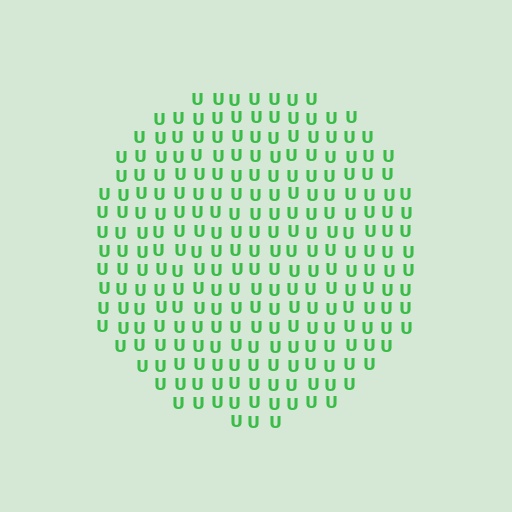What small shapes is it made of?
It is made of small letter U's.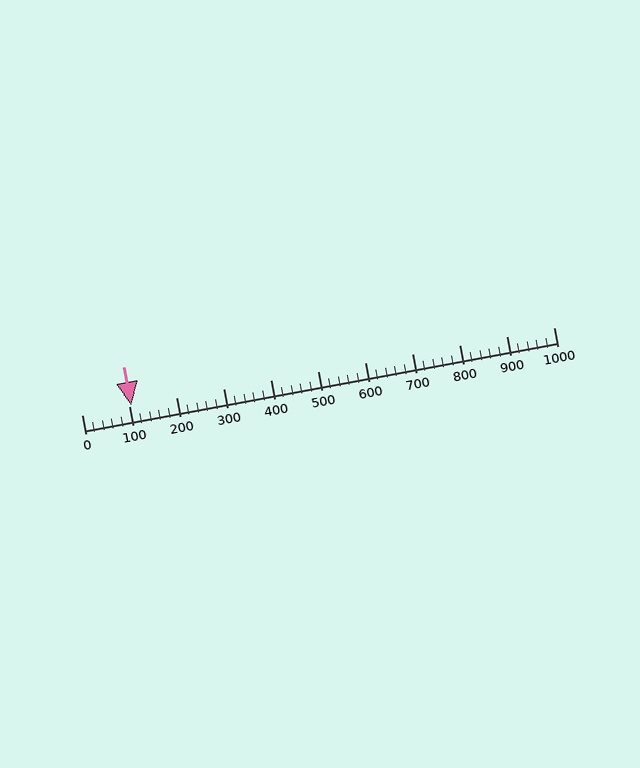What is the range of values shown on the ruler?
The ruler shows values from 0 to 1000.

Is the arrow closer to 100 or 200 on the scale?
The arrow is closer to 100.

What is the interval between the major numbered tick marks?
The major tick marks are spaced 100 units apart.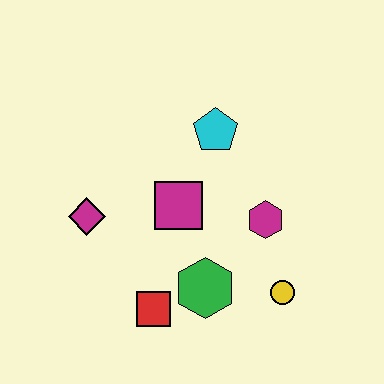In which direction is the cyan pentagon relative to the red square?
The cyan pentagon is above the red square.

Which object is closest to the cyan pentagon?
The magenta square is closest to the cyan pentagon.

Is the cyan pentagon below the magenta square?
No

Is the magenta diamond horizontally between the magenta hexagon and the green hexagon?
No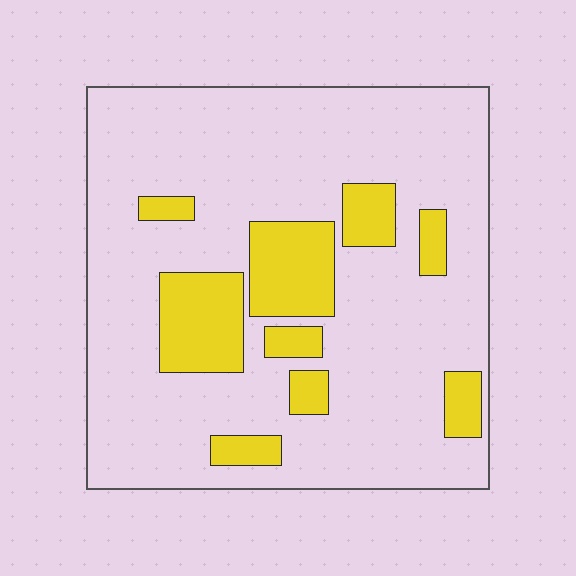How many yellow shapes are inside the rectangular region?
9.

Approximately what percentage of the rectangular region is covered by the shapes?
Approximately 20%.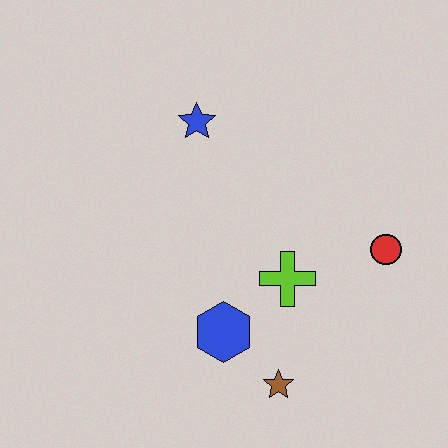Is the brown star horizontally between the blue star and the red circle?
Yes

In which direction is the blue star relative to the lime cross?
The blue star is above the lime cross.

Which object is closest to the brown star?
The blue hexagon is closest to the brown star.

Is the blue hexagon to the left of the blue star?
No